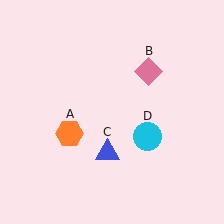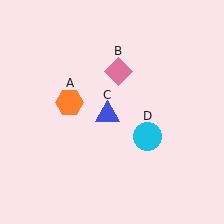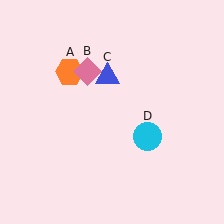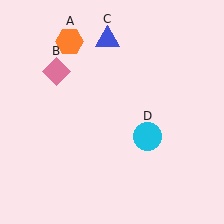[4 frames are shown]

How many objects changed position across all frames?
3 objects changed position: orange hexagon (object A), pink diamond (object B), blue triangle (object C).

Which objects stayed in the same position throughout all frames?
Cyan circle (object D) remained stationary.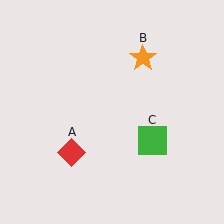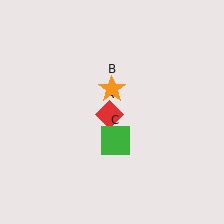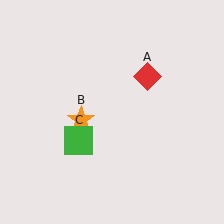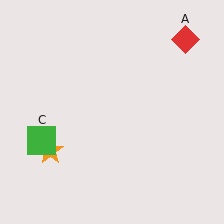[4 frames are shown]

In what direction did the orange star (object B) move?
The orange star (object B) moved down and to the left.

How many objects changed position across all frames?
3 objects changed position: red diamond (object A), orange star (object B), green square (object C).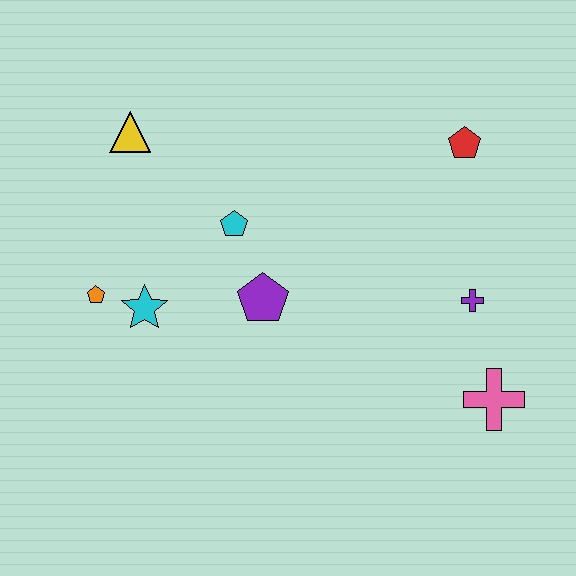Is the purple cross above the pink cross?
Yes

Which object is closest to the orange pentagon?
The cyan star is closest to the orange pentagon.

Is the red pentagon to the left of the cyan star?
No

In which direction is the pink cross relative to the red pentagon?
The pink cross is below the red pentagon.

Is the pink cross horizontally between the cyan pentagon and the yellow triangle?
No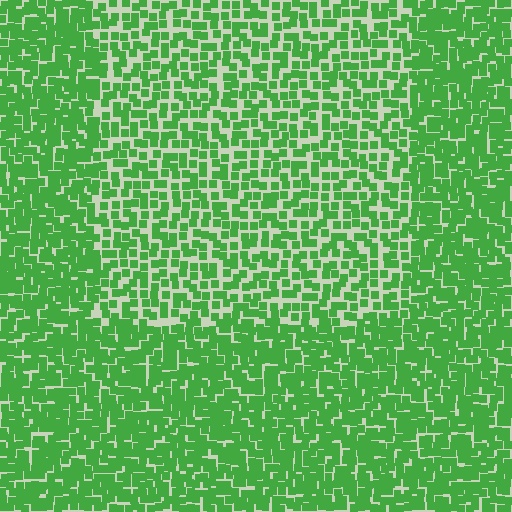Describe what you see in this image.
The image contains small green elements arranged at two different densities. A rectangle-shaped region is visible where the elements are less densely packed than the surrounding area.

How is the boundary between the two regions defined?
The boundary is defined by a change in element density (approximately 1.7x ratio). All elements are the same color, size, and shape.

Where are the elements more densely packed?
The elements are more densely packed outside the rectangle boundary.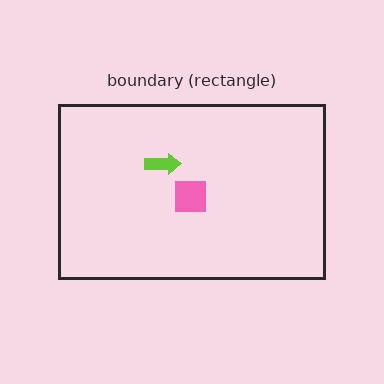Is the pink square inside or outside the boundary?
Inside.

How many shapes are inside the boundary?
2 inside, 0 outside.